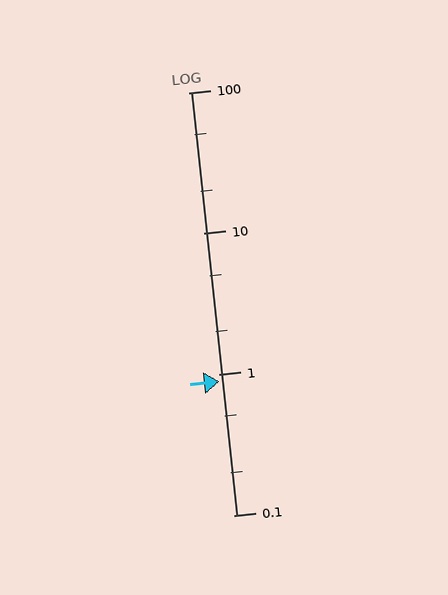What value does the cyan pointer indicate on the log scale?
The pointer indicates approximately 0.89.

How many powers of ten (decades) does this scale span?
The scale spans 3 decades, from 0.1 to 100.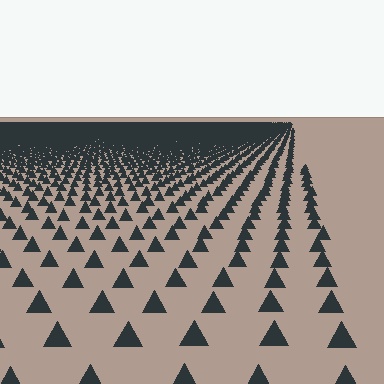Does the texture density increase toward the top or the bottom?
Density increases toward the top.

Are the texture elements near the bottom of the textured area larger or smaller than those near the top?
Larger. Near the bottom, elements are closer to the viewer and appear at a bigger on-screen size.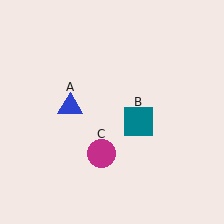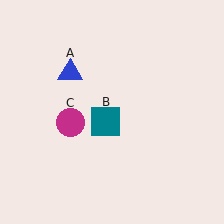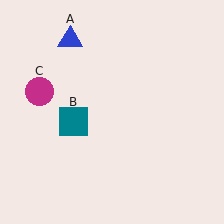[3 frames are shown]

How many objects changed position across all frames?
3 objects changed position: blue triangle (object A), teal square (object B), magenta circle (object C).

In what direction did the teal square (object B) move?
The teal square (object B) moved left.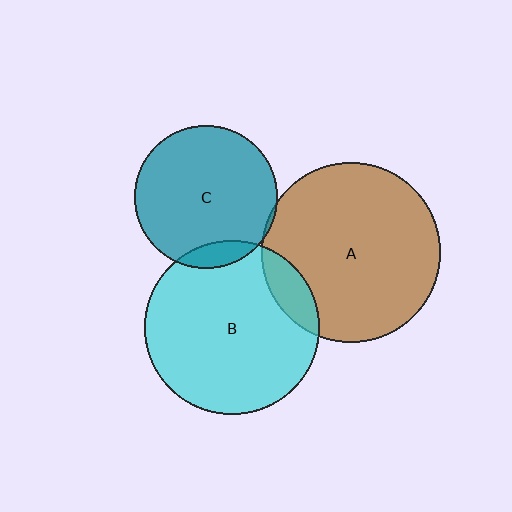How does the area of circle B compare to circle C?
Approximately 1.5 times.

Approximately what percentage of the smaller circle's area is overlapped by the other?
Approximately 10%.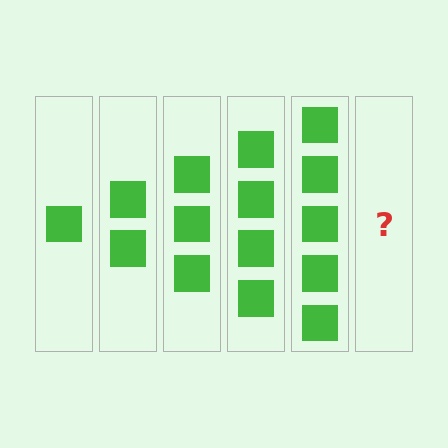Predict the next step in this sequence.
The next step is 6 squares.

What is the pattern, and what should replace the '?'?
The pattern is that each step adds one more square. The '?' should be 6 squares.